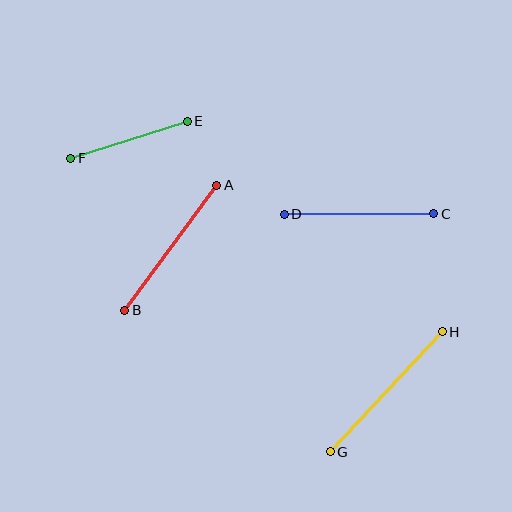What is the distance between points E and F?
The distance is approximately 122 pixels.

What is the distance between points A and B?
The distance is approximately 155 pixels.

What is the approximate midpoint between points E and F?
The midpoint is at approximately (129, 140) pixels.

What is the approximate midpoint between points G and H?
The midpoint is at approximately (386, 392) pixels.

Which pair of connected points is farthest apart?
Points G and H are farthest apart.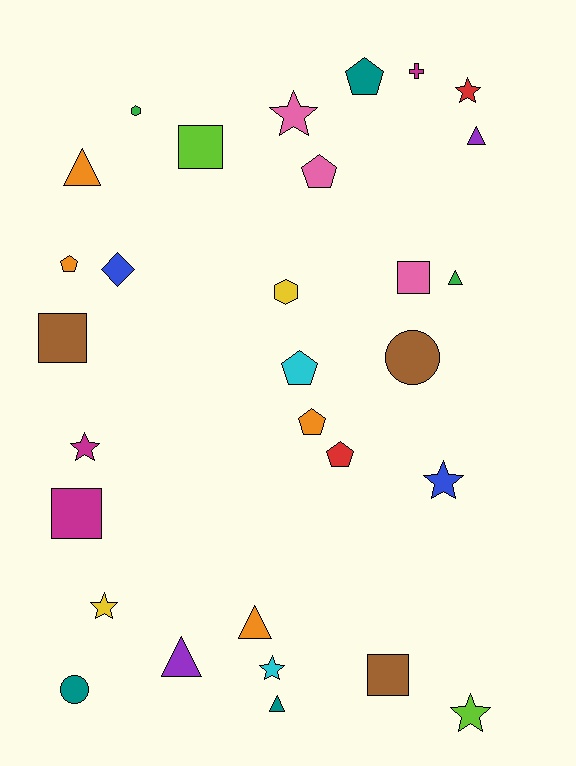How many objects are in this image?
There are 30 objects.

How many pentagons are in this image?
There are 6 pentagons.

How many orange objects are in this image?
There are 4 orange objects.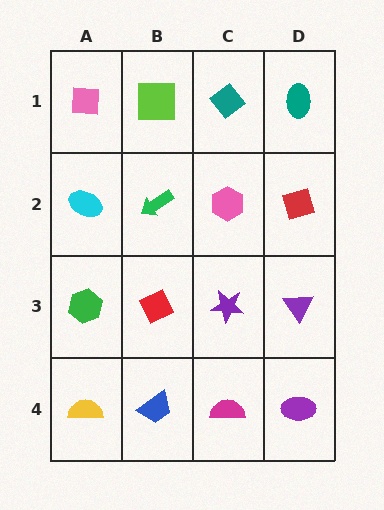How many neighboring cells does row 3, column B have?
4.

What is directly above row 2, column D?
A teal ellipse.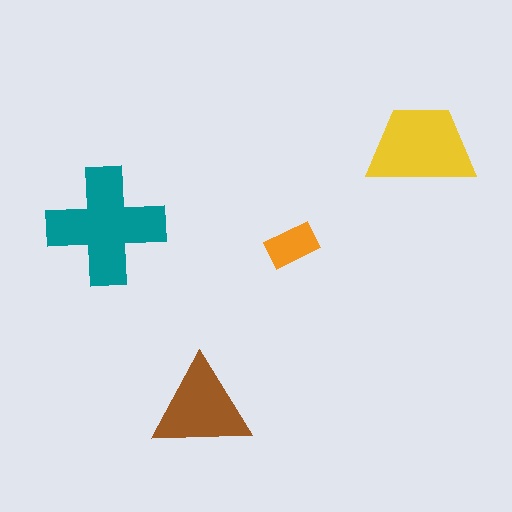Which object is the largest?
The teal cross.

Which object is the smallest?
The orange rectangle.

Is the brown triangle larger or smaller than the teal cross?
Smaller.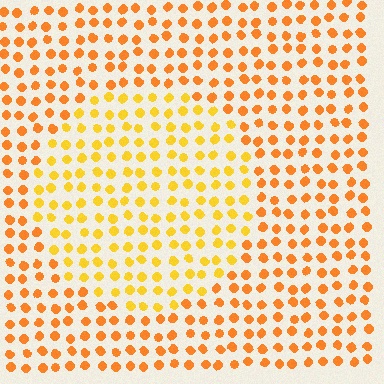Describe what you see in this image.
The image is filled with small orange elements in a uniform arrangement. A circle-shaped region is visible where the elements are tinted to a slightly different hue, forming a subtle color boundary.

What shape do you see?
I see a circle.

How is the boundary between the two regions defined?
The boundary is defined purely by a slight shift in hue (about 23 degrees). Spacing, size, and orientation are identical on both sides.